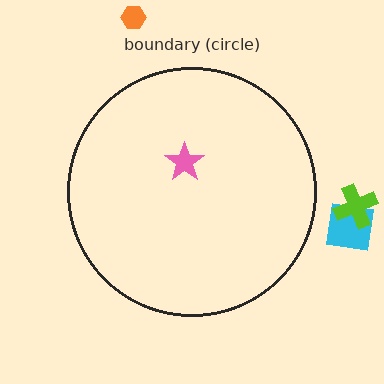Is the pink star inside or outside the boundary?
Inside.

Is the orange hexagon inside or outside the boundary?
Outside.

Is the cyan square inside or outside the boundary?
Outside.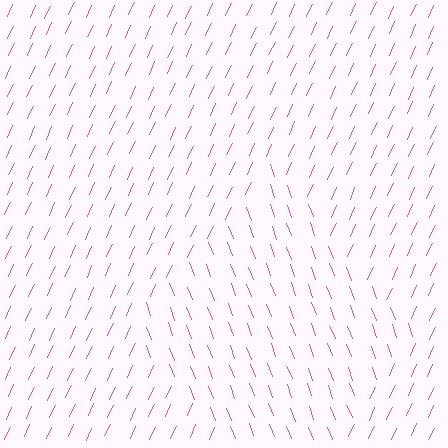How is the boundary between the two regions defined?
The boundary is defined purely by a change in line orientation (approximately 45 degrees difference). All lines are the same color and thickness.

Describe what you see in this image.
The image is filled with small pink line segments. A diamond region in the image has lines oriented differently from the surrounding lines, creating a visible texture boundary.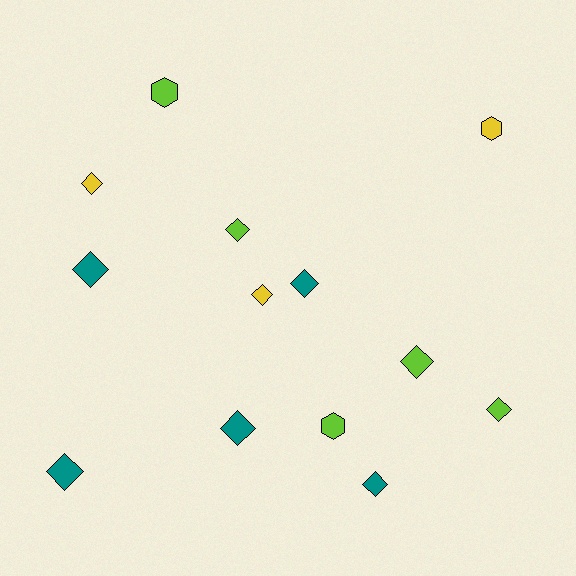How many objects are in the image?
There are 13 objects.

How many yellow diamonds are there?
There are 2 yellow diamonds.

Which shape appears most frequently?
Diamond, with 10 objects.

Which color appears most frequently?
Lime, with 5 objects.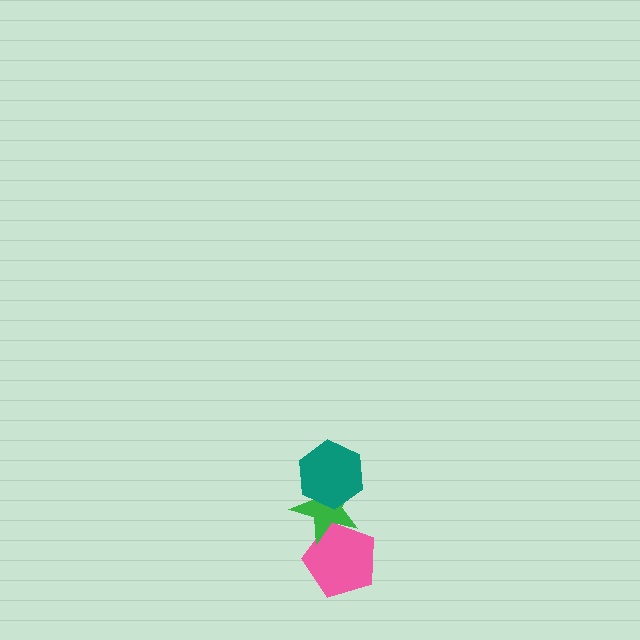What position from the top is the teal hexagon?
The teal hexagon is 1st from the top.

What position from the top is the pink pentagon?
The pink pentagon is 3rd from the top.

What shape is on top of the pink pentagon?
The green star is on top of the pink pentagon.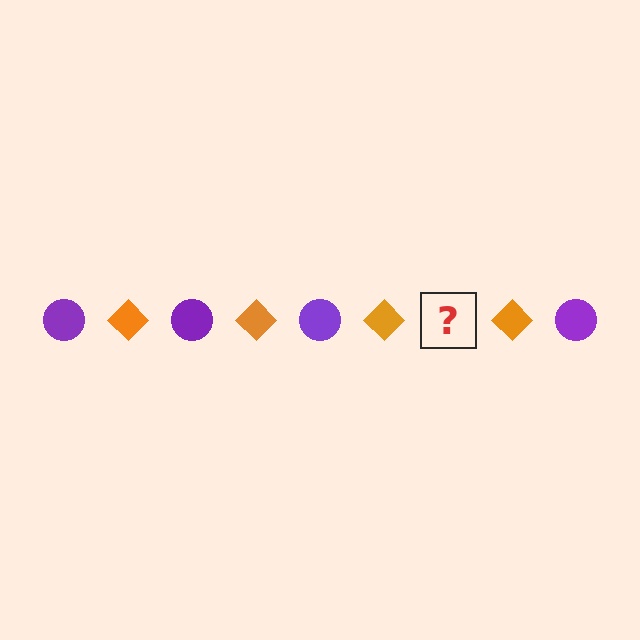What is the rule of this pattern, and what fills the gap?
The rule is that the pattern alternates between purple circle and orange diamond. The gap should be filled with a purple circle.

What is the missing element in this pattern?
The missing element is a purple circle.